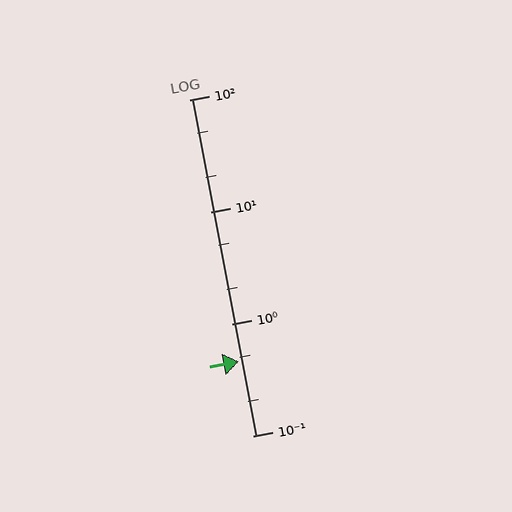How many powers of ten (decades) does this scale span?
The scale spans 3 decades, from 0.1 to 100.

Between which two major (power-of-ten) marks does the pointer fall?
The pointer is between 0.1 and 1.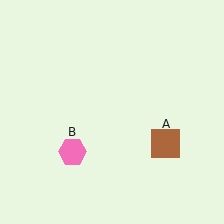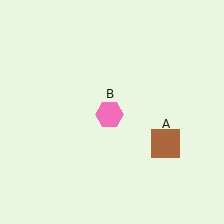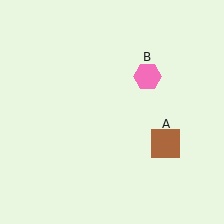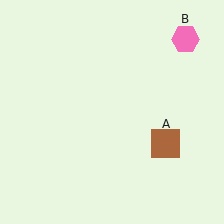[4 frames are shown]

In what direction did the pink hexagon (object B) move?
The pink hexagon (object B) moved up and to the right.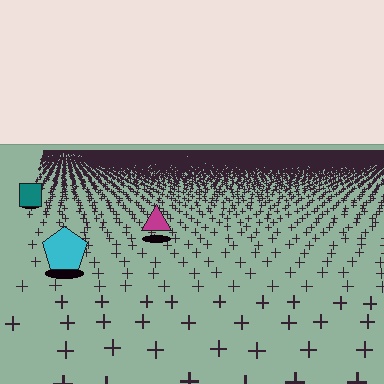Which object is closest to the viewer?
The cyan pentagon is closest. The texture marks near it are larger and more spread out.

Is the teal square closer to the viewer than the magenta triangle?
No. The magenta triangle is closer — you can tell from the texture gradient: the ground texture is coarser near it.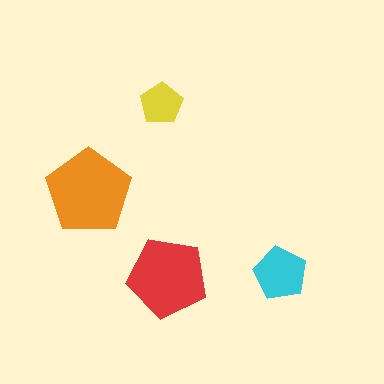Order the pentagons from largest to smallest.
the orange one, the red one, the cyan one, the yellow one.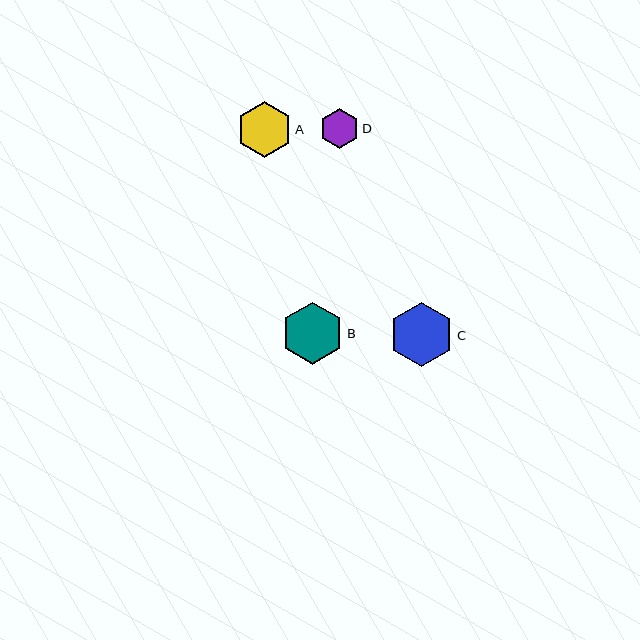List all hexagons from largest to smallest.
From largest to smallest: C, B, A, D.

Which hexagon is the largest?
Hexagon C is the largest with a size of approximately 64 pixels.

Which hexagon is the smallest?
Hexagon D is the smallest with a size of approximately 39 pixels.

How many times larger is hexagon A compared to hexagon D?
Hexagon A is approximately 1.4 times the size of hexagon D.